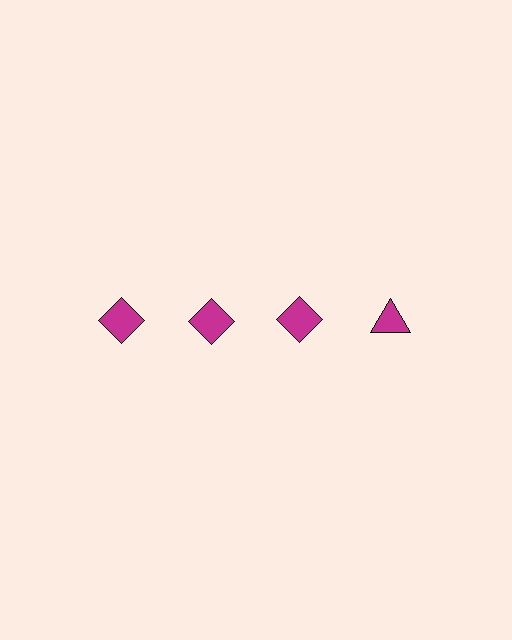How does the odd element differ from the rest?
It has a different shape: triangle instead of diamond.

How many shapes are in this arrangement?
There are 4 shapes arranged in a grid pattern.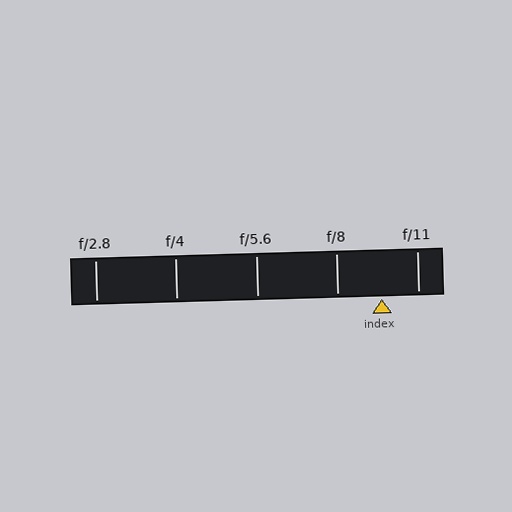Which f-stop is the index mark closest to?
The index mark is closest to f/11.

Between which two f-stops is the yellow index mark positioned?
The index mark is between f/8 and f/11.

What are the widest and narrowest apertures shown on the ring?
The widest aperture shown is f/2.8 and the narrowest is f/11.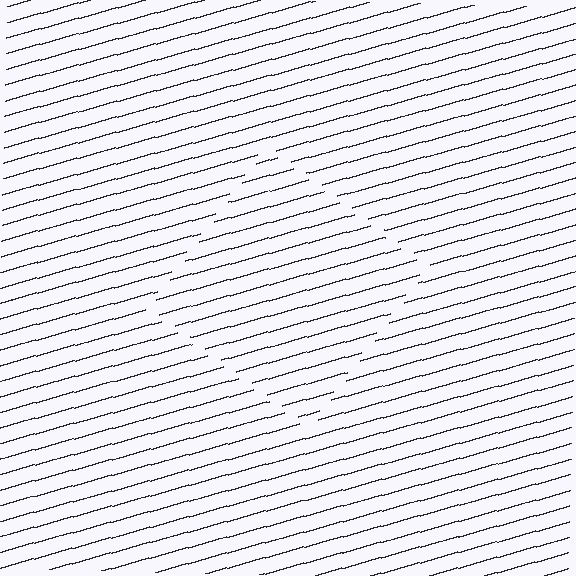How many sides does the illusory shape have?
4 sides — the line-ends trace a square.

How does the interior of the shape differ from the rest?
The interior of the shape contains the same grating, shifted by half a period — the contour is defined by the phase discontinuity where line-ends from the inner and outer gratings abut.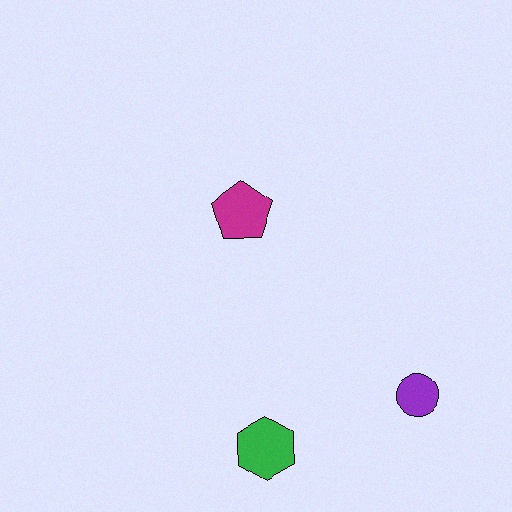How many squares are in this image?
There are no squares.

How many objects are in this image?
There are 3 objects.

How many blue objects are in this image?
There are no blue objects.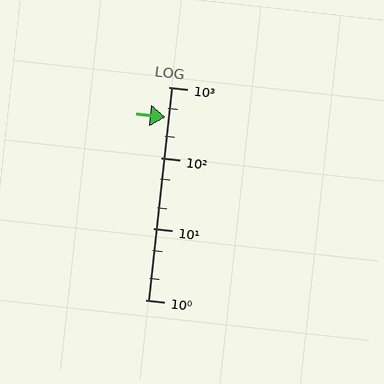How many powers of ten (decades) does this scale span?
The scale spans 3 decades, from 1 to 1000.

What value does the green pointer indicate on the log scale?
The pointer indicates approximately 370.